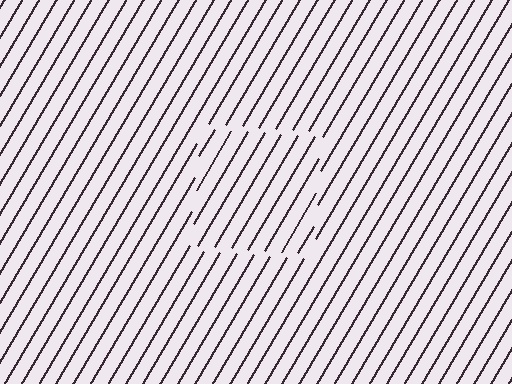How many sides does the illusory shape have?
4 sides — the line-ends trace a square.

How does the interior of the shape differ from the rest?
The interior of the shape contains the same grating, shifted by half a period — the contour is defined by the phase discontinuity where line-ends from the inner and outer gratings abut.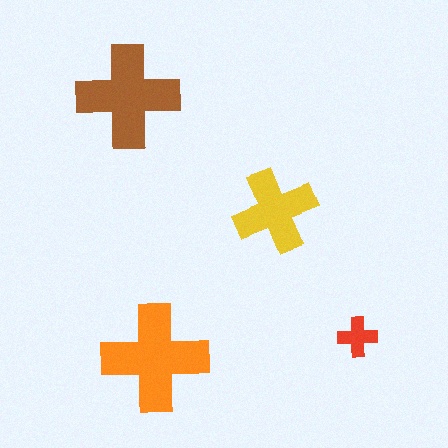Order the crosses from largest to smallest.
the orange one, the brown one, the yellow one, the red one.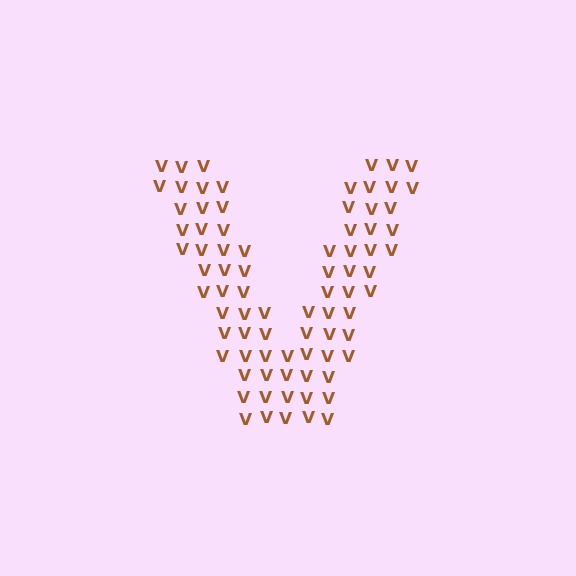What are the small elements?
The small elements are letter V's.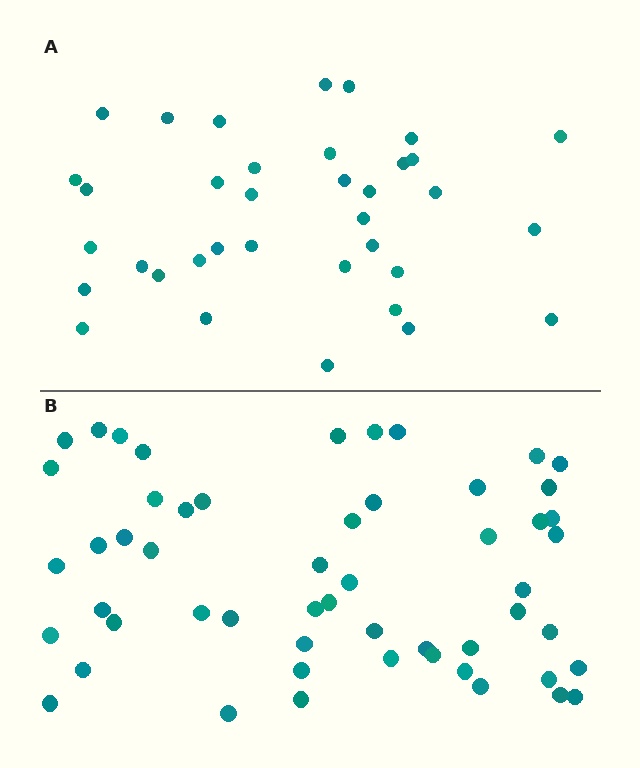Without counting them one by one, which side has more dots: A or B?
Region B (the bottom region) has more dots.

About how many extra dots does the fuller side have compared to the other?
Region B has approximately 20 more dots than region A.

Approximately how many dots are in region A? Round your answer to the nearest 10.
About 40 dots. (The exact count is 36, which rounds to 40.)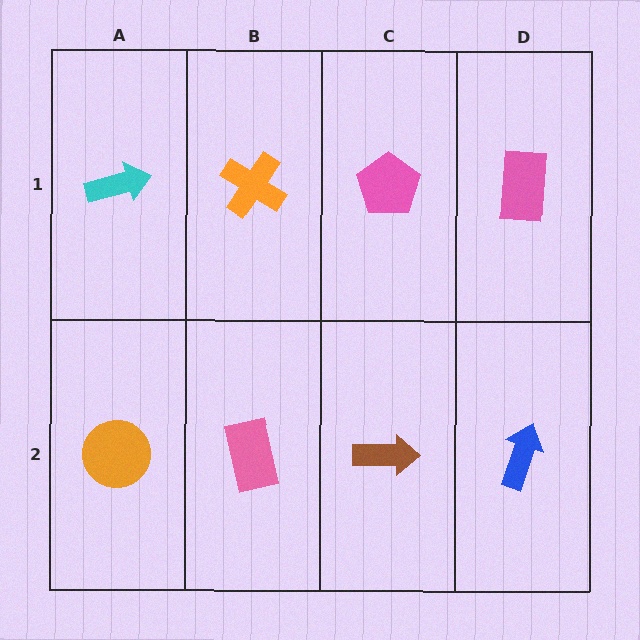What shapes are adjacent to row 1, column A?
An orange circle (row 2, column A), an orange cross (row 1, column B).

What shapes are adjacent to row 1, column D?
A blue arrow (row 2, column D), a pink pentagon (row 1, column C).